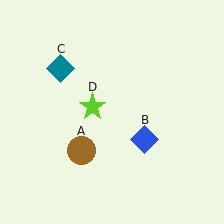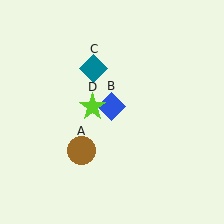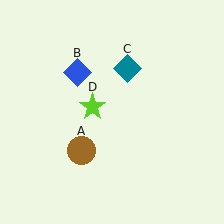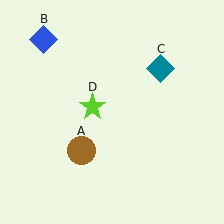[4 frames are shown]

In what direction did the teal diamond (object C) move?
The teal diamond (object C) moved right.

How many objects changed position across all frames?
2 objects changed position: blue diamond (object B), teal diamond (object C).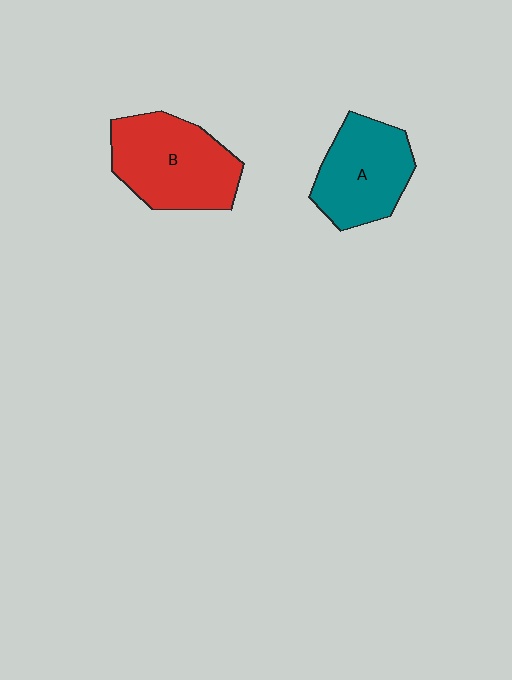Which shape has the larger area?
Shape B (red).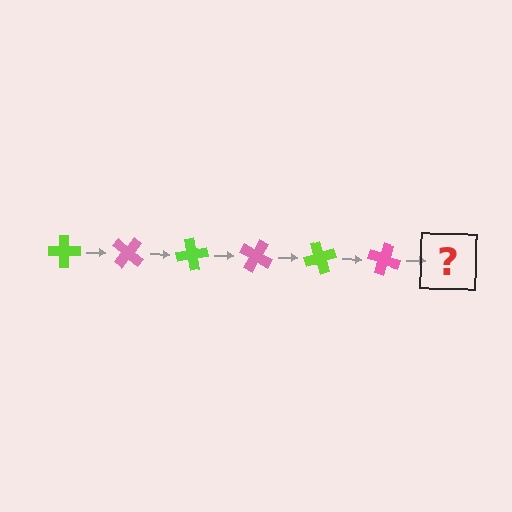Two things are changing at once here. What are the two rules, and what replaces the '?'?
The two rules are that it rotates 40 degrees each step and the color cycles through lime and pink. The '?' should be a lime cross, rotated 240 degrees from the start.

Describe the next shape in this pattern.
It should be a lime cross, rotated 240 degrees from the start.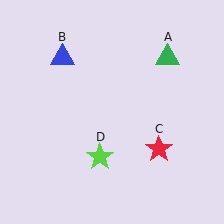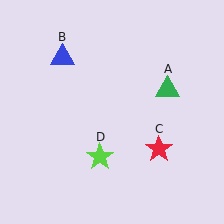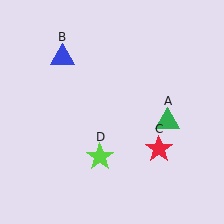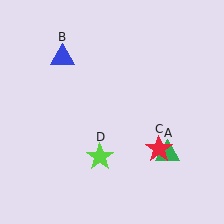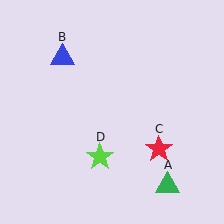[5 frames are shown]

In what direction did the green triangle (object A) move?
The green triangle (object A) moved down.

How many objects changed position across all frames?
1 object changed position: green triangle (object A).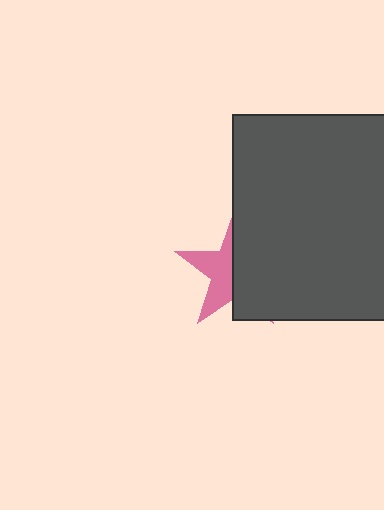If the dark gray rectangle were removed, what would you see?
You would see the complete pink star.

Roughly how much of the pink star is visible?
A small part of it is visible (roughly 43%).